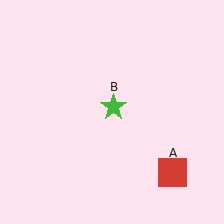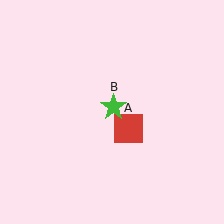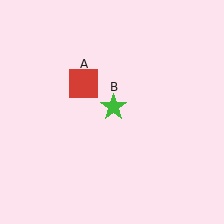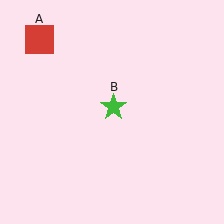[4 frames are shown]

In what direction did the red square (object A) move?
The red square (object A) moved up and to the left.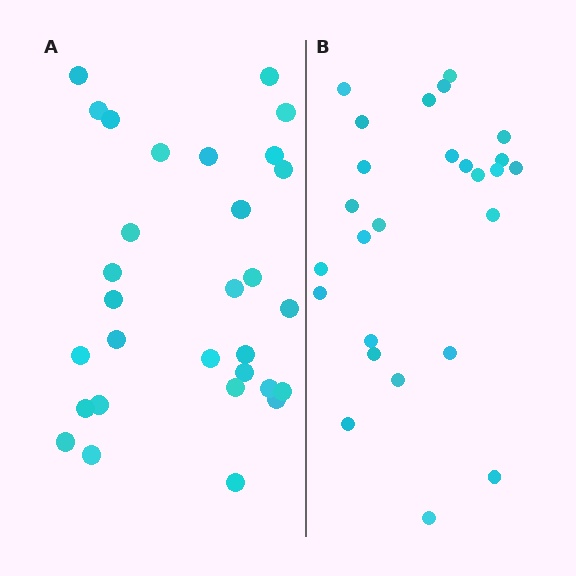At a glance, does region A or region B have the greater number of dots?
Region A (the left region) has more dots.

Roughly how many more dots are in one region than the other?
Region A has about 4 more dots than region B.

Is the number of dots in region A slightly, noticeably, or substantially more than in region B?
Region A has only slightly more — the two regions are fairly close. The ratio is roughly 1.2 to 1.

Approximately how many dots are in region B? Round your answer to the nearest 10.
About 30 dots. (The exact count is 26, which rounds to 30.)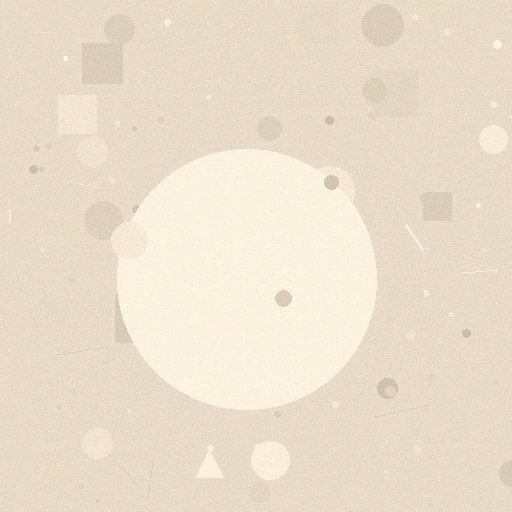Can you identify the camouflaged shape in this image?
The camouflaged shape is a circle.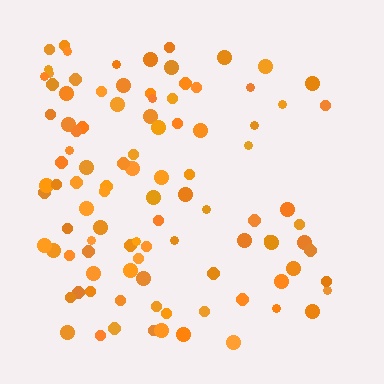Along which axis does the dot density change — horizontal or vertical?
Horizontal.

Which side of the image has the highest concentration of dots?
The left.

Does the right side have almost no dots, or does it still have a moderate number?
Still a moderate number, just noticeably fewer than the left.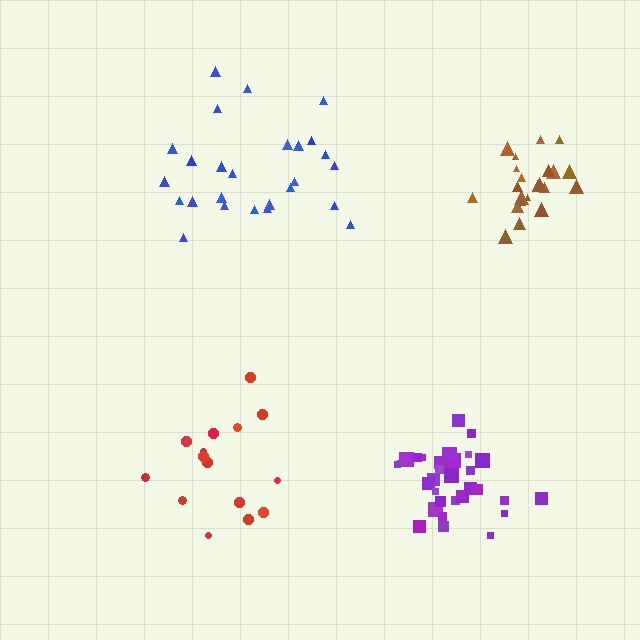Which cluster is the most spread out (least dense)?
Red.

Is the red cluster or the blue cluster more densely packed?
Blue.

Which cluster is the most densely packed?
Purple.